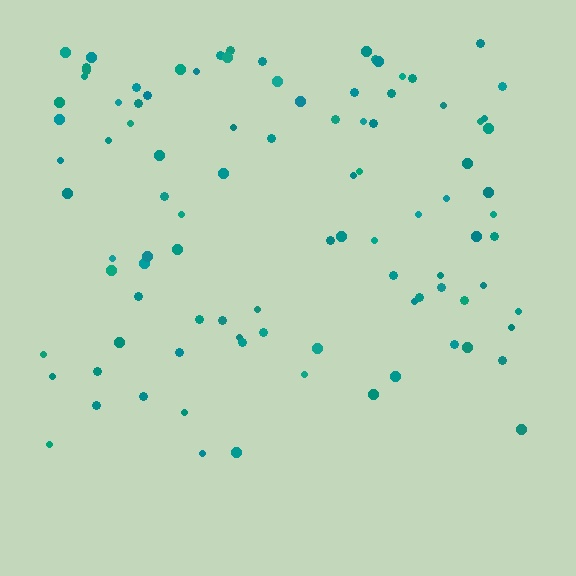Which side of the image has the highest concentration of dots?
The top.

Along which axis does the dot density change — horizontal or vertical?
Vertical.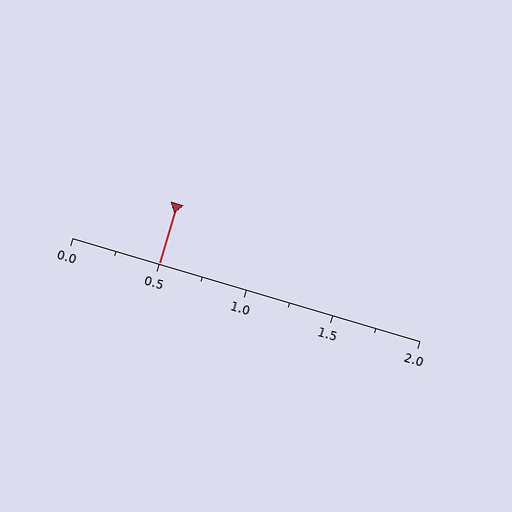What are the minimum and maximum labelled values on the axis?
The axis runs from 0.0 to 2.0.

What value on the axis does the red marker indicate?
The marker indicates approximately 0.5.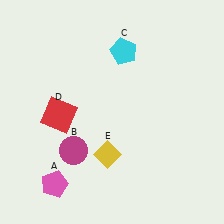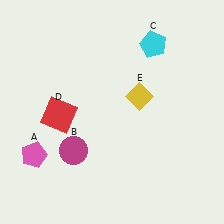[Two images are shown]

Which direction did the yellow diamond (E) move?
The yellow diamond (E) moved up.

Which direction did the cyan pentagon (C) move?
The cyan pentagon (C) moved right.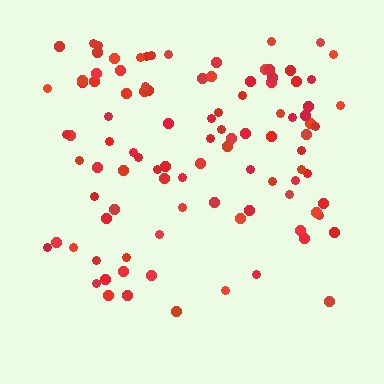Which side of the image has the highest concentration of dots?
The top.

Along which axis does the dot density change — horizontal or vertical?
Vertical.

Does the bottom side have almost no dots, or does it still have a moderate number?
Still a moderate number, just noticeably fewer than the top.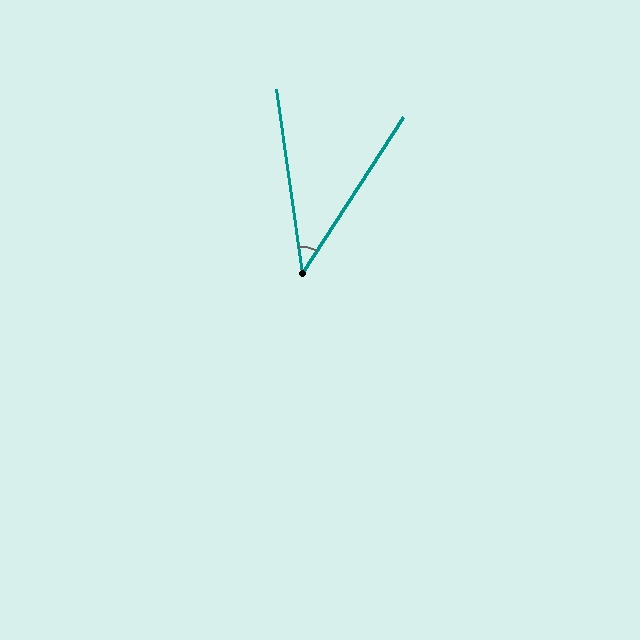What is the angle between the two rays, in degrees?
Approximately 41 degrees.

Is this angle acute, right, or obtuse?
It is acute.